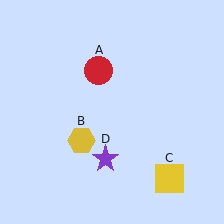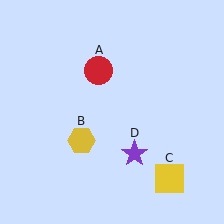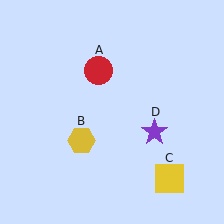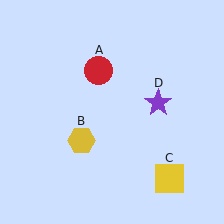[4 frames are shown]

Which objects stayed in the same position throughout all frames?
Red circle (object A) and yellow hexagon (object B) and yellow square (object C) remained stationary.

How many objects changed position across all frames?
1 object changed position: purple star (object D).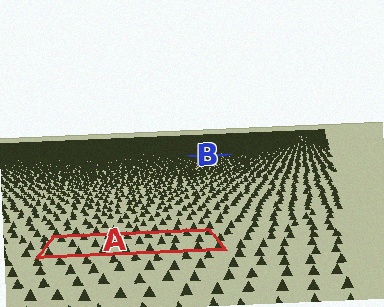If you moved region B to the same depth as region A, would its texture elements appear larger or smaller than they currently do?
They would appear larger. At a closer depth, the same texture elements are projected at a bigger on-screen size.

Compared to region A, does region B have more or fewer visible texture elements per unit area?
Region B has more texture elements per unit area — they are packed more densely because it is farther away.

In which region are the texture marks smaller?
The texture marks are smaller in region B, because it is farther away.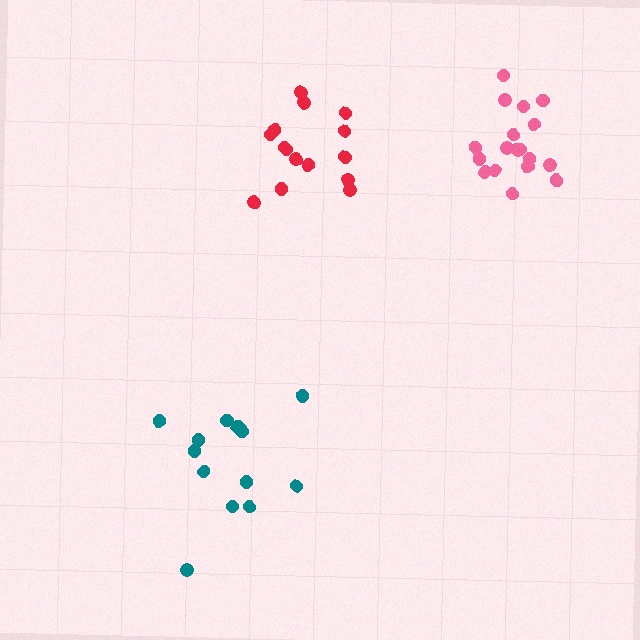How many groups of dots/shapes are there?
There are 3 groups.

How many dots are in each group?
Group 1: 18 dots, Group 2: 15 dots, Group 3: 13 dots (46 total).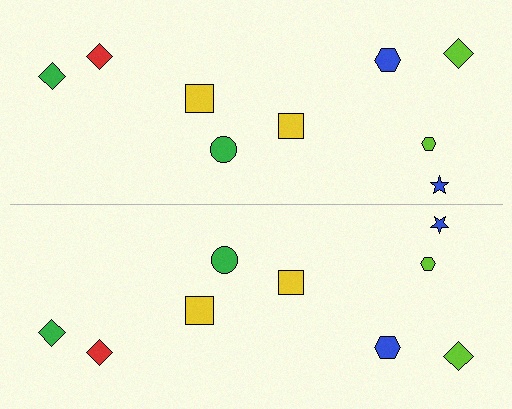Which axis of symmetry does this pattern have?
The pattern has a horizontal axis of symmetry running through the center of the image.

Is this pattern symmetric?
Yes, this pattern has bilateral (reflection) symmetry.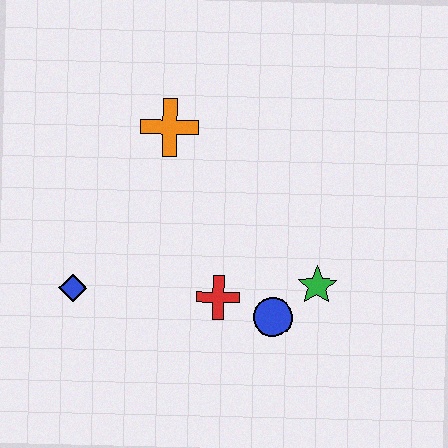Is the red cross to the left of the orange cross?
No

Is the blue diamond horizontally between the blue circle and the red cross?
No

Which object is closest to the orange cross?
The red cross is closest to the orange cross.